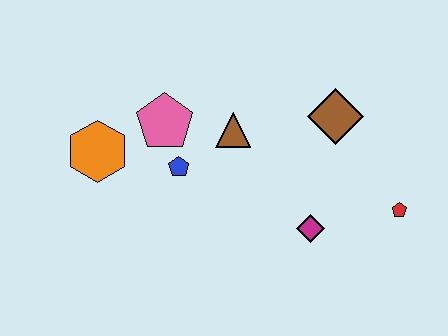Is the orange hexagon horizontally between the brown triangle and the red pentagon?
No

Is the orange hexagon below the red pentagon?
No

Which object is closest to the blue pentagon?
The pink pentagon is closest to the blue pentagon.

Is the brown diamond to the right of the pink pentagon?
Yes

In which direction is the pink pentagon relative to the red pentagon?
The pink pentagon is to the left of the red pentagon.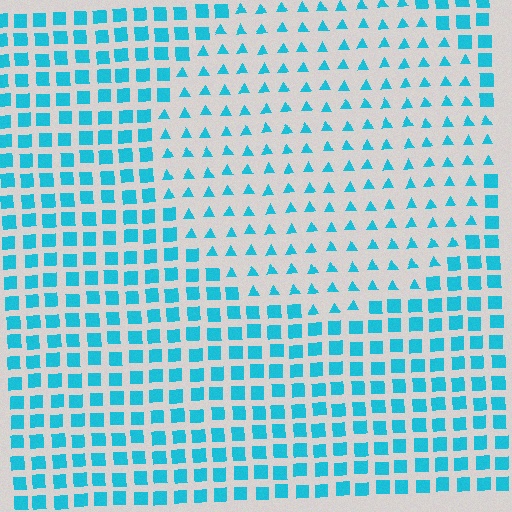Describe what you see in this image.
The image is filled with small cyan elements arranged in a uniform grid. A circle-shaped region contains triangles, while the surrounding area contains squares. The boundary is defined purely by the change in element shape.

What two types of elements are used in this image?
The image uses triangles inside the circle region and squares outside it.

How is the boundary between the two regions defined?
The boundary is defined by a change in element shape: triangles inside vs. squares outside. All elements share the same color and spacing.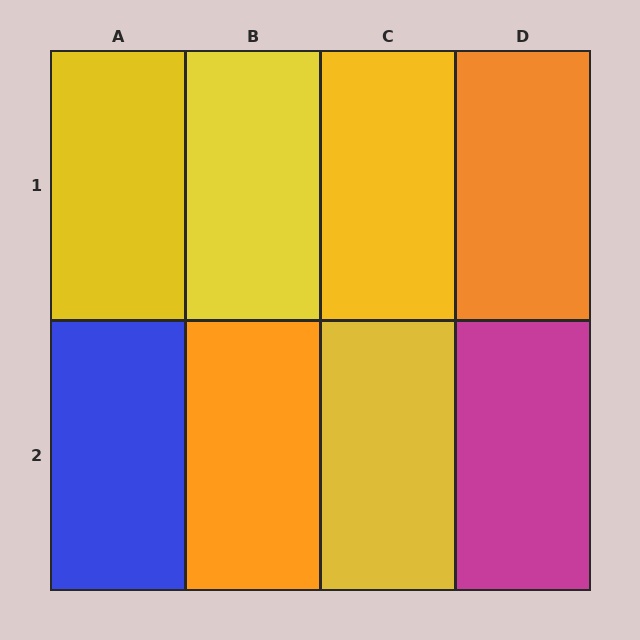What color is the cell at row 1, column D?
Orange.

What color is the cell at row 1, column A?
Yellow.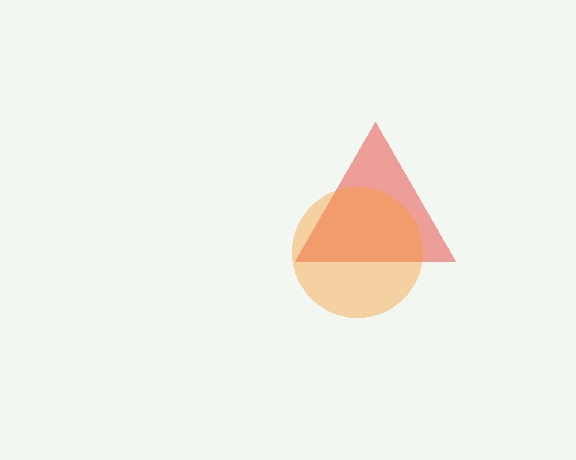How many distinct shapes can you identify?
There are 2 distinct shapes: a red triangle, an orange circle.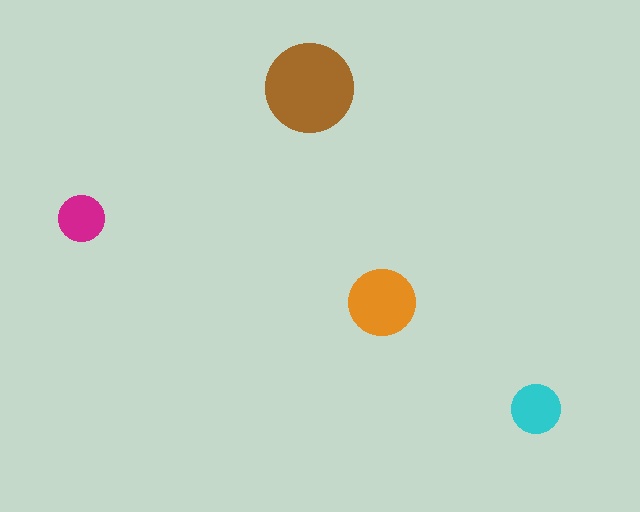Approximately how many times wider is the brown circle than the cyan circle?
About 2 times wider.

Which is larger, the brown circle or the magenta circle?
The brown one.